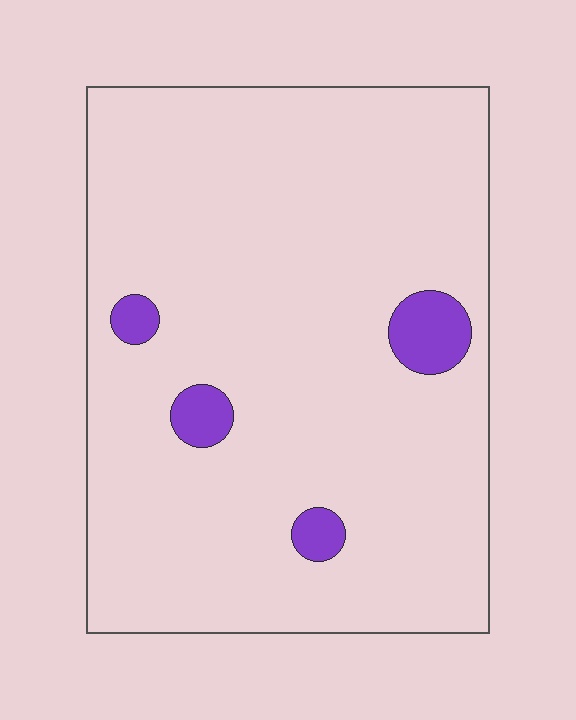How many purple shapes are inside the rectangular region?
4.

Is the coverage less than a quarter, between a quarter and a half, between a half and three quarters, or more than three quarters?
Less than a quarter.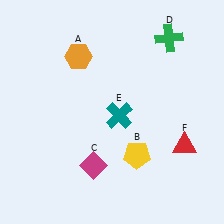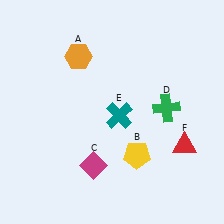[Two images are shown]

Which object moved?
The green cross (D) moved down.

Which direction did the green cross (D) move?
The green cross (D) moved down.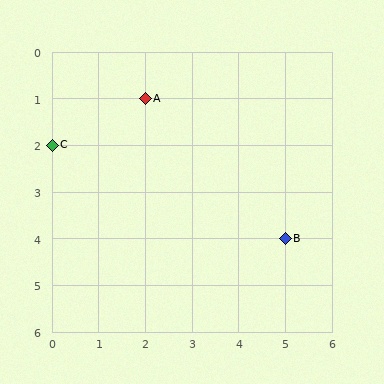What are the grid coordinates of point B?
Point B is at grid coordinates (5, 4).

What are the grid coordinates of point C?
Point C is at grid coordinates (0, 2).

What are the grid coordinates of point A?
Point A is at grid coordinates (2, 1).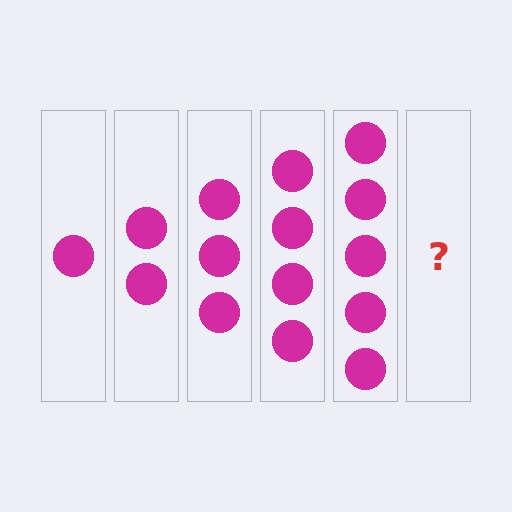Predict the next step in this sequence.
The next step is 6 circles.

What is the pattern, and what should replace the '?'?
The pattern is that each step adds one more circle. The '?' should be 6 circles.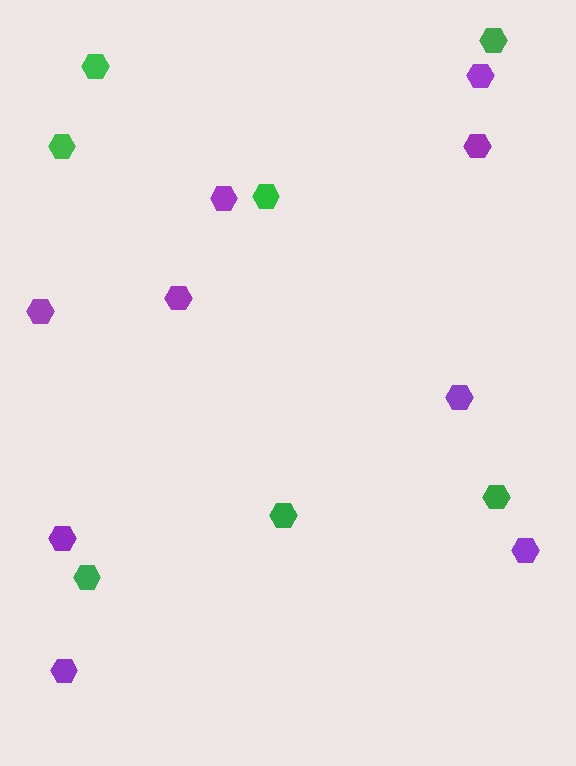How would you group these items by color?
There are 2 groups: one group of purple hexagons (9) and one group of green hexagons (7).